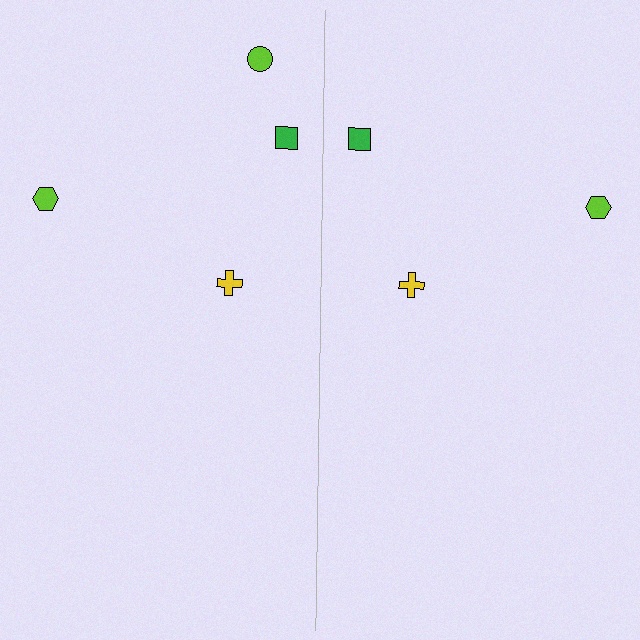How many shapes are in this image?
There are 7 shapes in this image.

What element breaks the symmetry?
A lime circle is missing from the right side.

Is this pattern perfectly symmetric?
No, the pattern is not perfectly symmetric. A lime circle is missing from the right side.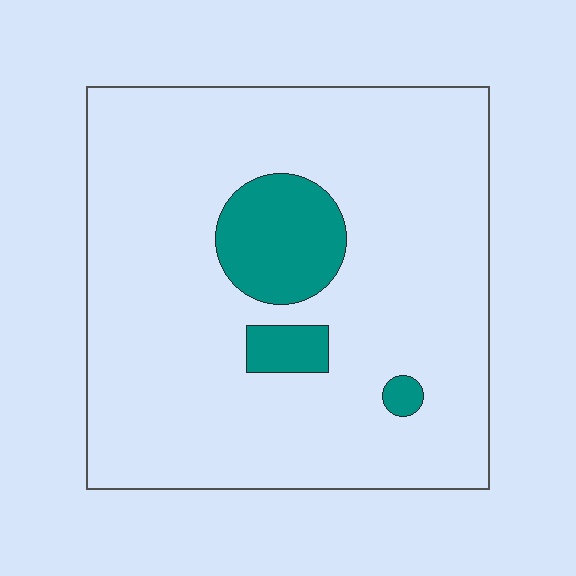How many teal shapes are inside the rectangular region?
3.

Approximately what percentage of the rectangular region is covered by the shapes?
Approximately 10%.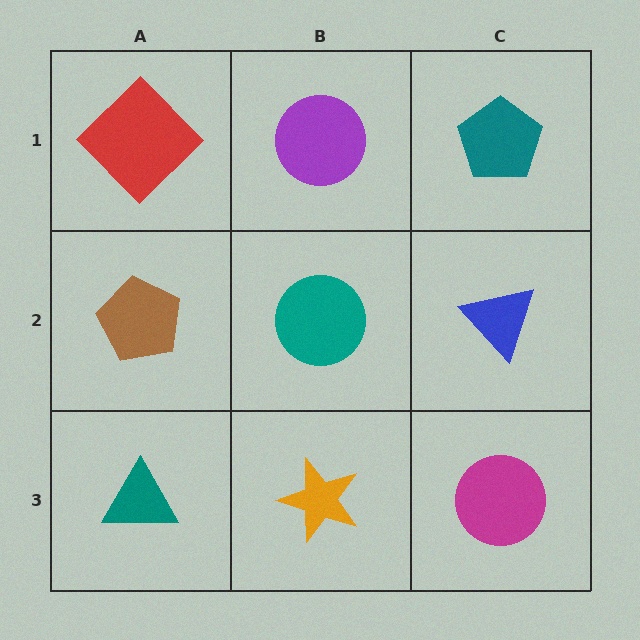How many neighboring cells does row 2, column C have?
3.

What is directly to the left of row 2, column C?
A teal circle.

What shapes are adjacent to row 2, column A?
A red diamond (row 1, column A), a teal triangle (row 3, column A), a teal circle (row 2, column B).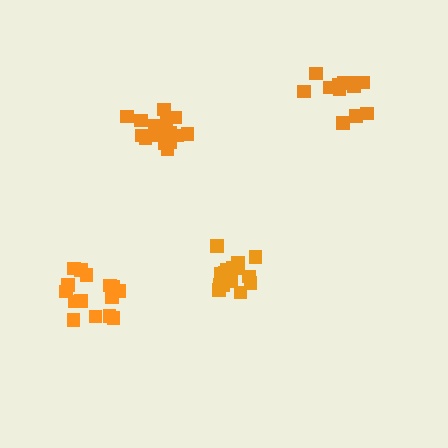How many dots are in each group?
Group 1: 15 dots, Group 2: 15 dots, Group 3: 19 dots, Group 4: 13 dots (62 total).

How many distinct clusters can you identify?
There are 4 distinct clusters.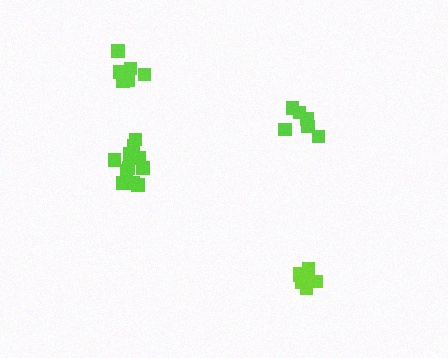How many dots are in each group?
Group 1: 12 dots, Group 2: 7 dots, Group 3: 7 dots, Group 4: 7 dots (33 total).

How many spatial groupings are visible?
There are 4 spatial groupings.